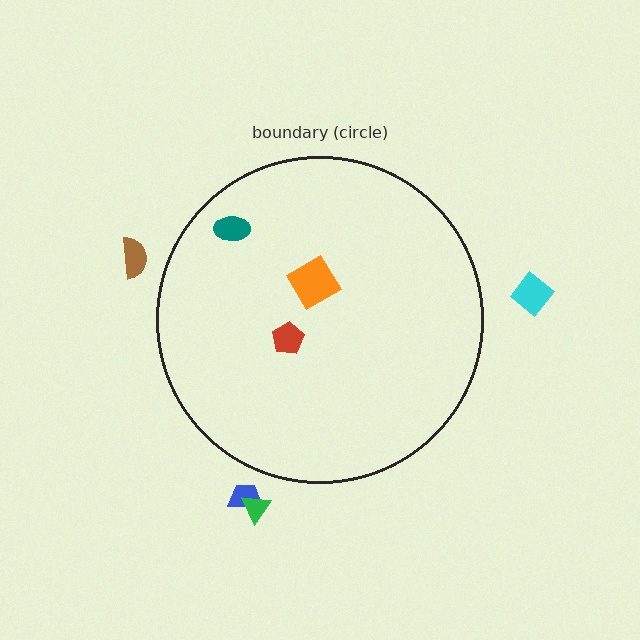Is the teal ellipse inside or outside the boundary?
Inside.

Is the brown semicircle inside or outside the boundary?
Outside.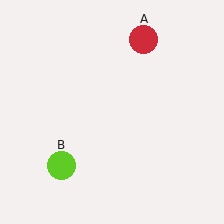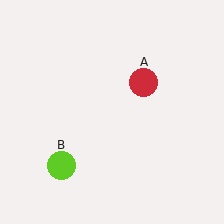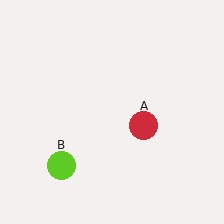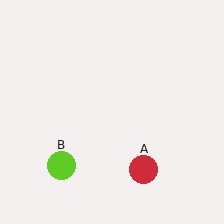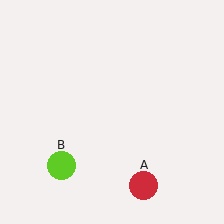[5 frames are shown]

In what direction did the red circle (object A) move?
The red circle (object A) moved down.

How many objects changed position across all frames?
1 object changed position: red circle (object A).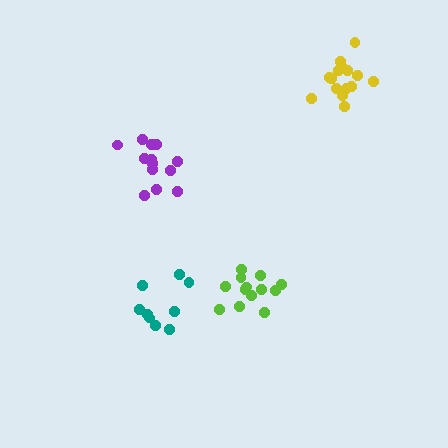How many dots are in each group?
Group 1: 13 dots, Group 2: 13 dots, Group 3: 9 dots, Group 4: 15 dots (50 total).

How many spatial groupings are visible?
There are 4 spatial groupings.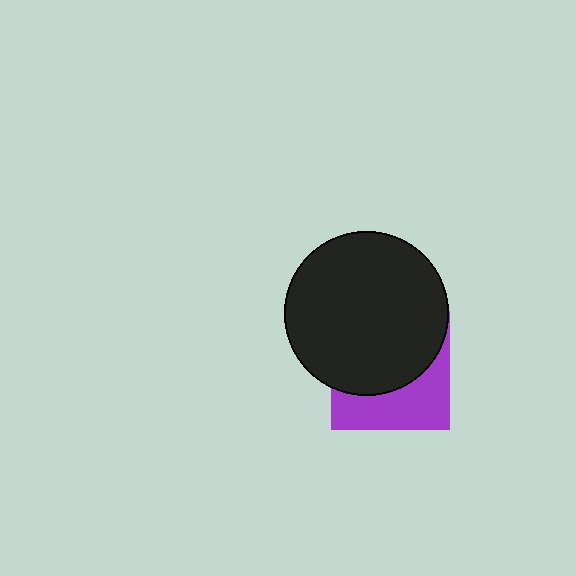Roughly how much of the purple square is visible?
A small part of it is visible (roughly 40%).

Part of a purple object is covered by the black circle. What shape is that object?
It is a square.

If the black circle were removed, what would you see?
You would see the complete purple square.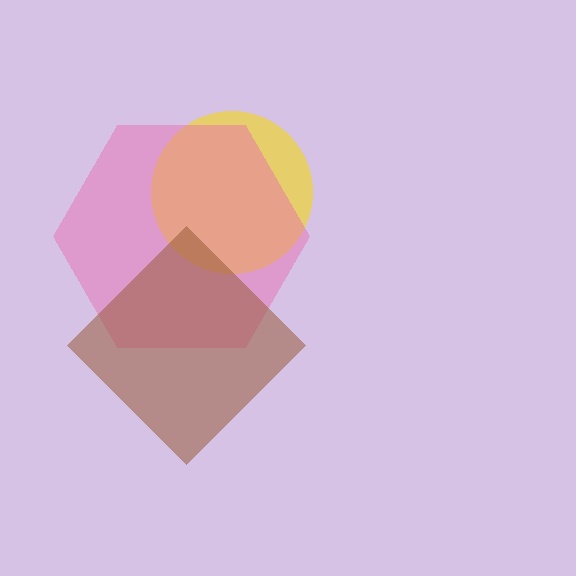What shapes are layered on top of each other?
The layered shapes are: a yellow circle, a pink hexagon, a brown diamond.